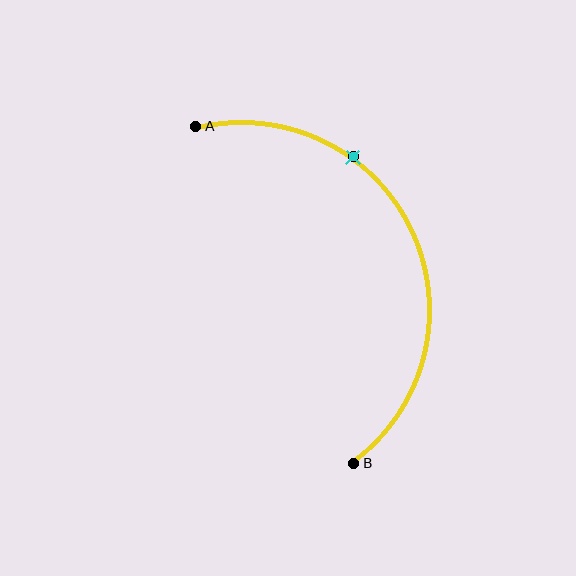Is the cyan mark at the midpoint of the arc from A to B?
No. The cyan mark lies on the arc but is closer to endpoint A. The arc midpoint would be at the point on the curve equidistant along the arc from both A and B.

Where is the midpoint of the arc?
The arc midpoint is the point on the curve farthest from the straight line joining A and B. It sits to the right of that line.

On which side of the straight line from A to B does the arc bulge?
The arc bulges to the right of the straight line connecting A and B.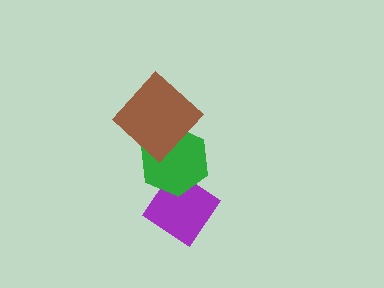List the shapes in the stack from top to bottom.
From top to bottom: the brown diamond, the green hexagon, the purple diamond.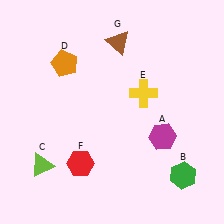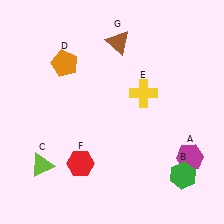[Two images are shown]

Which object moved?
The magenta hexagon (A) moved right.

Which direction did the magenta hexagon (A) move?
The magenta hexagon (A) moved right.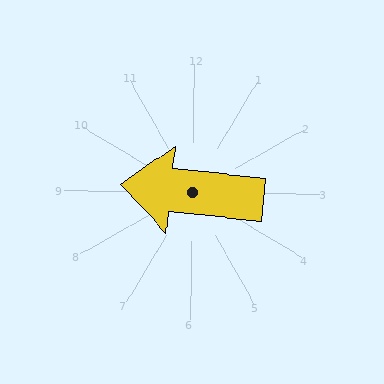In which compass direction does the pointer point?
West.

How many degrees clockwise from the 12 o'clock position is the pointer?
Approximately 275 degrees.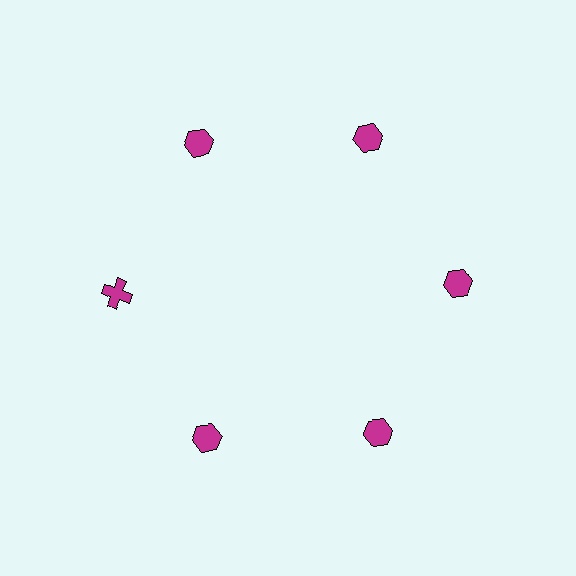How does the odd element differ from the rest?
It has a different shape: cross instead of hexagon.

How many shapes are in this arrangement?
There are 6 shapes arranged in a ring pattern.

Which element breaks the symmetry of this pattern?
The magenta cross at roughly the 9 o'clock position breaks the symmetry. All other shapes are magenta hexagons.